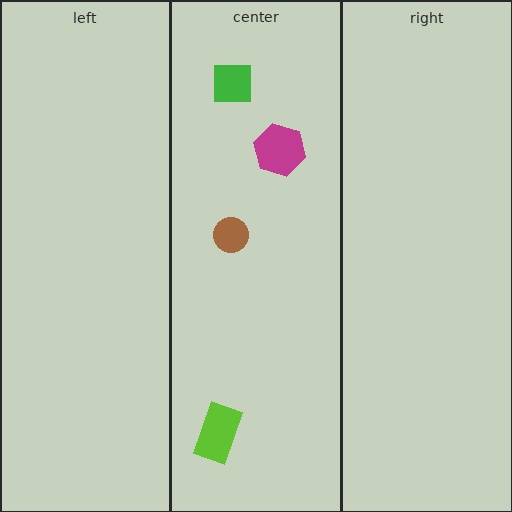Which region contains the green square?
The center region.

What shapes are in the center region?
The lime rectangle, the green square, the brown circle, the magenta hexagon.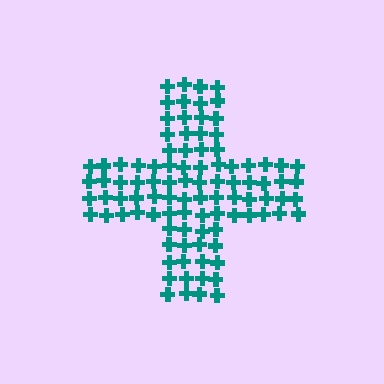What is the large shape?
The large shape is a cross.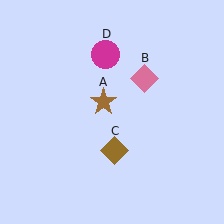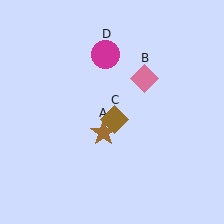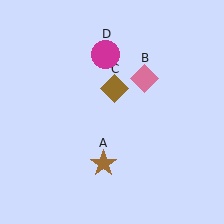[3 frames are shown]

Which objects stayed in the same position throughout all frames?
Pink diamond (object B) and magenta circle (object D) remained stationary.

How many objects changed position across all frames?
2 objects changed position: brown star (object A), brown diamond (object C).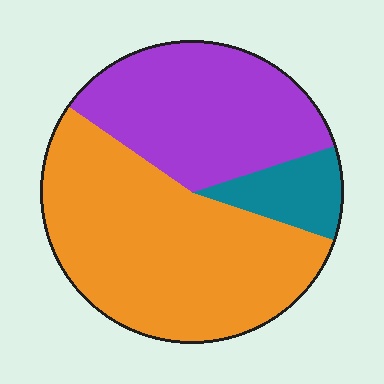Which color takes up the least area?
Teal, at roughly 10%.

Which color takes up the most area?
Orange, at roughly 55%.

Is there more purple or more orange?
Orange.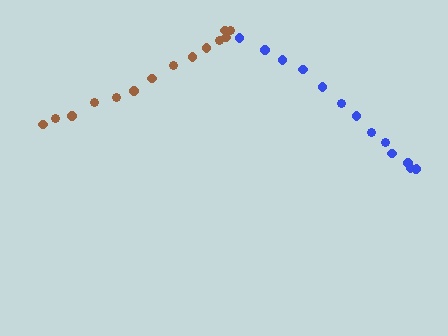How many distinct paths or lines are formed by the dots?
There are 2 distinct paths.